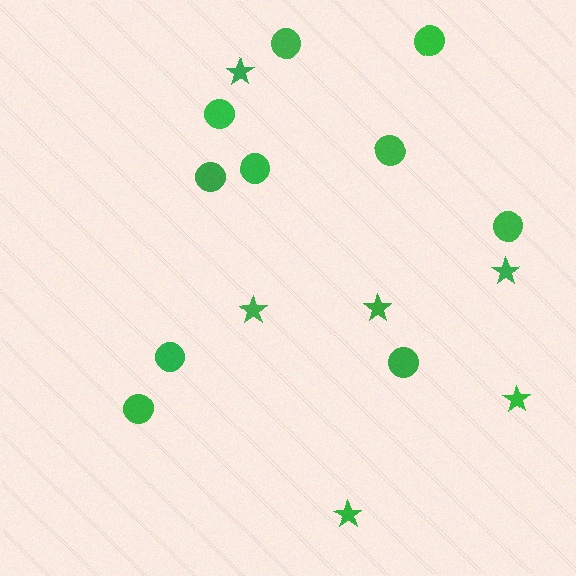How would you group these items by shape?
There are 2 groups: one group of stars (6) and one group of circles (10).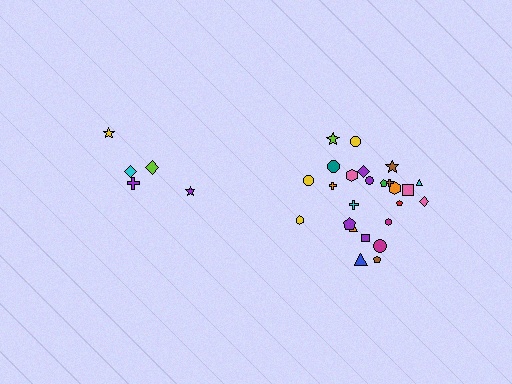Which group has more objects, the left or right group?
The right group.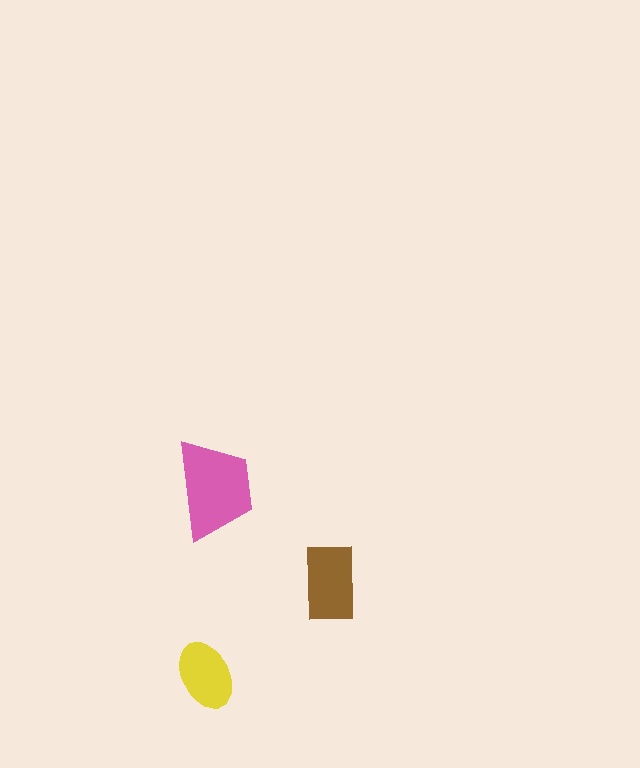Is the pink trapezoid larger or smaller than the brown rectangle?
Larger.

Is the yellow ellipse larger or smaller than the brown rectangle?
Smaller.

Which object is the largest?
The pink trapezoid.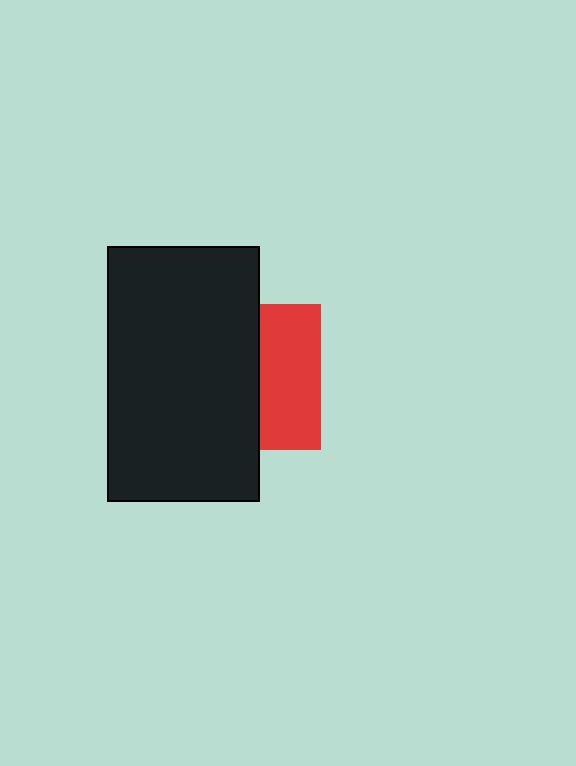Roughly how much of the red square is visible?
A small part of it is visible (roughly 42%).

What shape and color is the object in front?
The object in front is a black rectangle.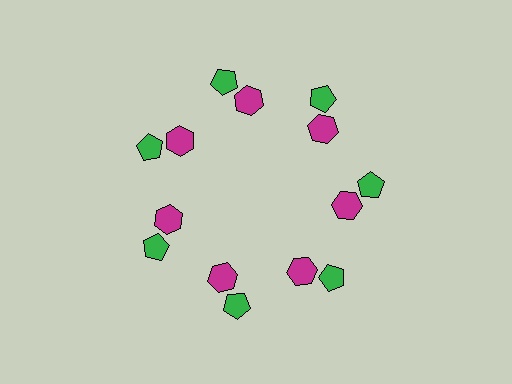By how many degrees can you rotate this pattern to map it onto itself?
The pattern maps onto itself every 51 degrees of rotation.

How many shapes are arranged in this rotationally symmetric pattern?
There are 14 shapes, arranged in 7 groups of 2.